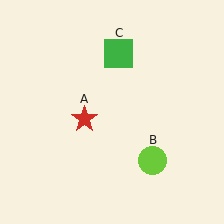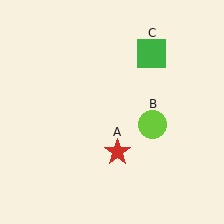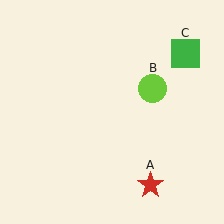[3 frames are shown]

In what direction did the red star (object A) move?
The red star (object A) moved down and to the right.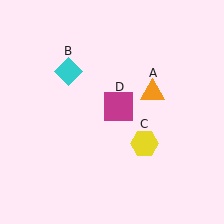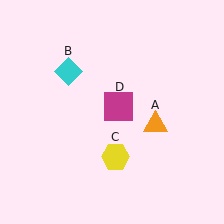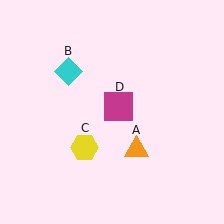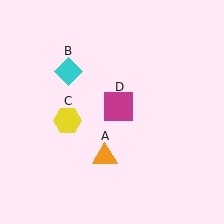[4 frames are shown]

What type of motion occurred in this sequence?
The orange triangle (object A), yellow hexagon (object C) rotated clockwise around the center of the scene.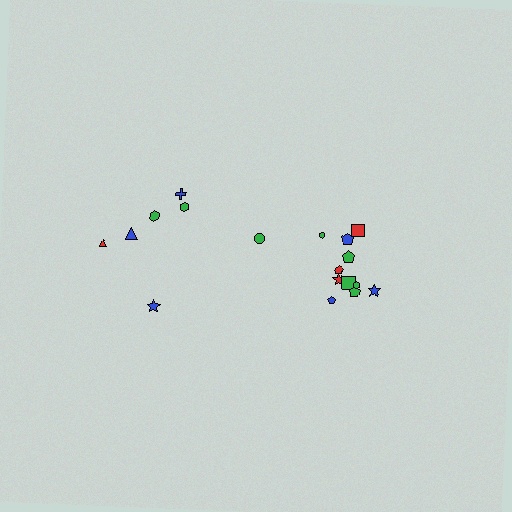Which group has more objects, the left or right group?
The right group.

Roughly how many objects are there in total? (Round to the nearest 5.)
Roughly 20 objects in total.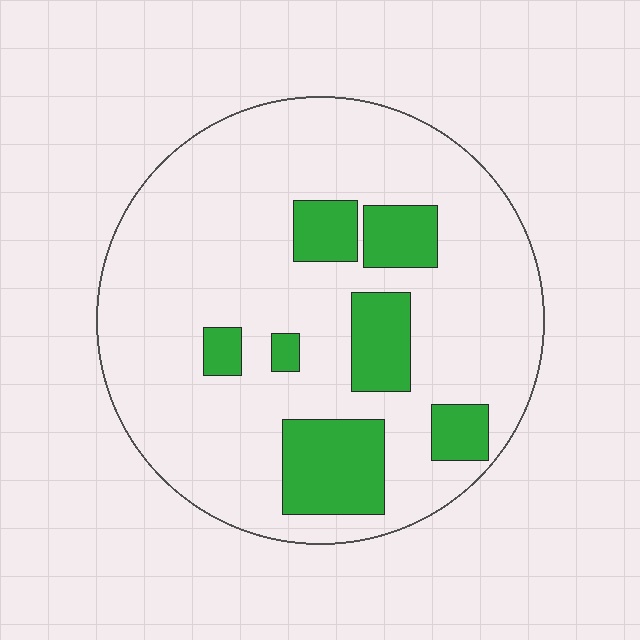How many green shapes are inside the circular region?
7.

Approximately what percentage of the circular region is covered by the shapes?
Approximately 20%.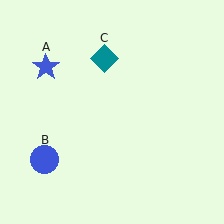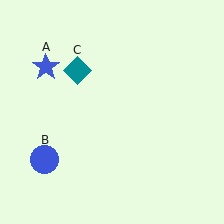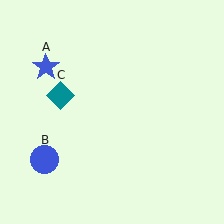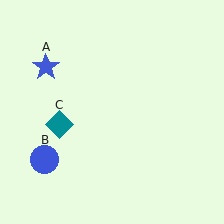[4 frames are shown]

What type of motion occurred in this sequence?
The teal diamond (object C) rotated counterclockwise around the center of the scene.